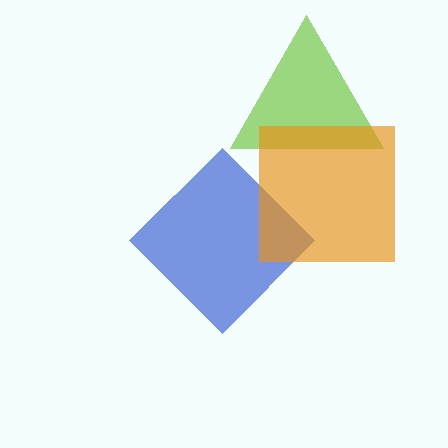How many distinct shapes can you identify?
There are 3 distinct shapes: a lime triangle, a blue diamond, an orange square.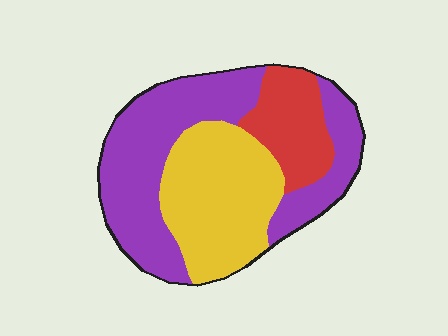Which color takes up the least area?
Red, at roughly 15%.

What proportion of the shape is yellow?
Yellow takes up about one third (1/3) of the shape.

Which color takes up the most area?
Purple, at roughly 50%.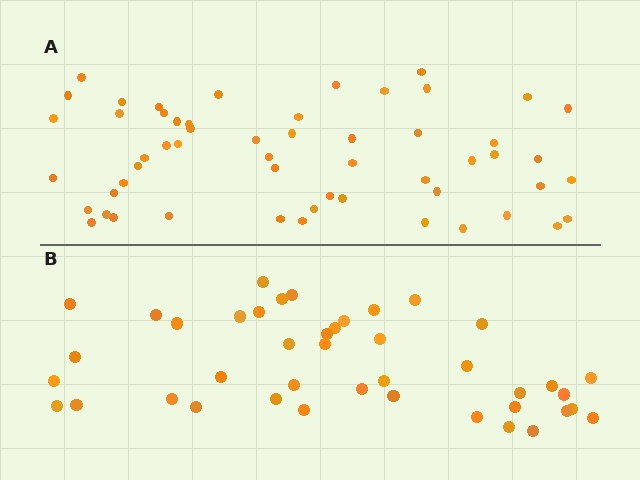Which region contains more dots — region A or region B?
Region A (the top region) has more dots.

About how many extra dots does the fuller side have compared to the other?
Region A has approximately 15 more dots than region B.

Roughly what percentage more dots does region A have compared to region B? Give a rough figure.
About 30% more.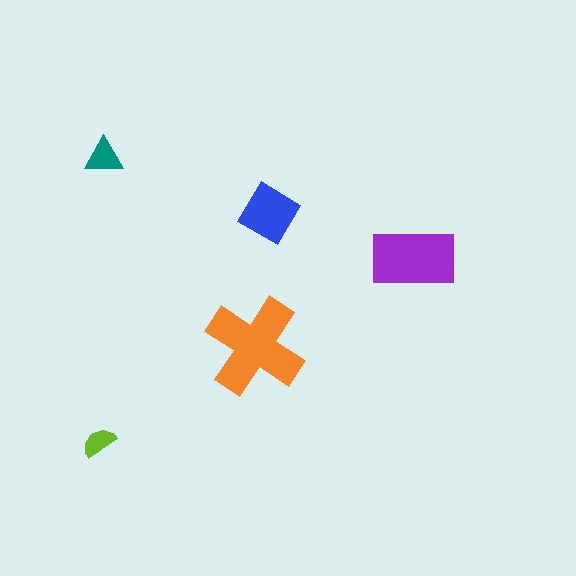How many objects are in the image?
There are 5 objects in the image.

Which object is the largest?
The orange cross.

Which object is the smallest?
The lime semicircle.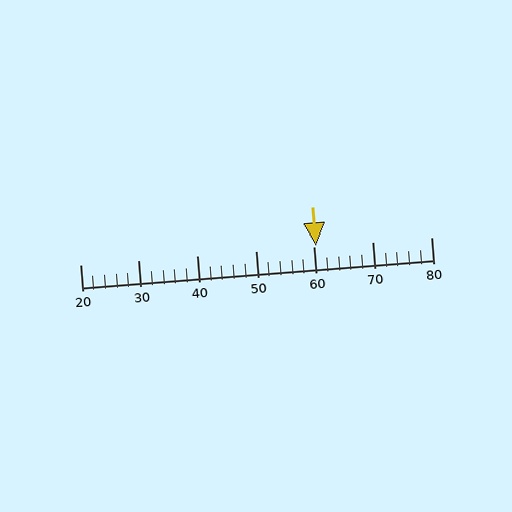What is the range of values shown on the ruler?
The ruler shows values from 20 to 80.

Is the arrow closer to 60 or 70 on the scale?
The arrow is closer to 60.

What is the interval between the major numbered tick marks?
The major tick marks are spaced 10 units apart.